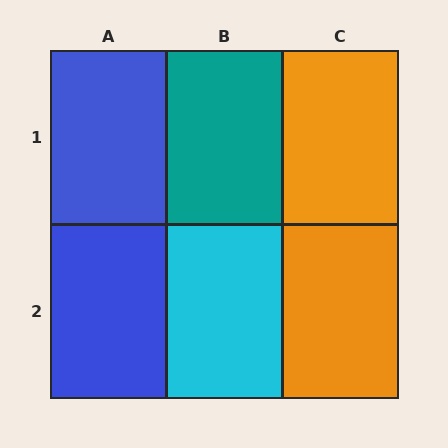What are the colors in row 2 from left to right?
Blue, cyan, orange.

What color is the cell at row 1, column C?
Orange.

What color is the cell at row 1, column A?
Blue.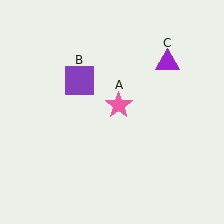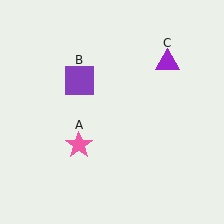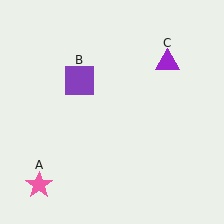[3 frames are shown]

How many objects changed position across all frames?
1 object changed position: pink star (object A).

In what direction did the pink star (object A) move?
The pink star (object A) moved down and to the left.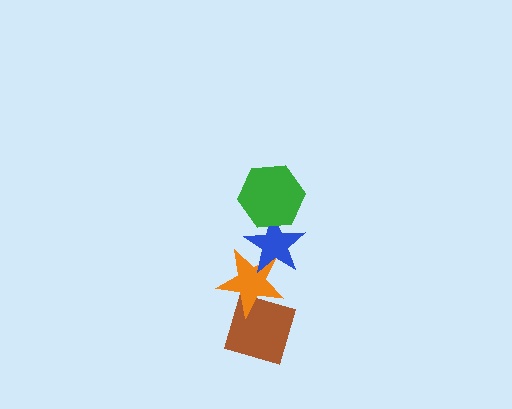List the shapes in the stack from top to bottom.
From top to bottom: the green hexagon, the blue star, the orange star, the brown diamond.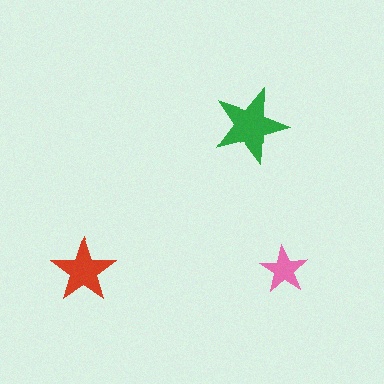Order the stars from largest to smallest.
the green one, the red one, the pink one.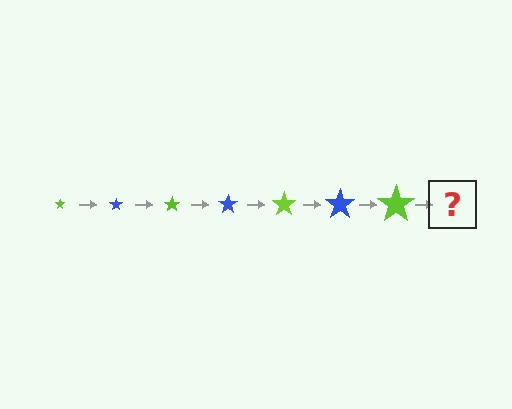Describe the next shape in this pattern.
It should be a blue star, larger than the previous one.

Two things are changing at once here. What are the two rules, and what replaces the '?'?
The two rules are that the star grows larger each step and the color cycles through lime and blue. The '?' should be a blue star, larger than the previous one.